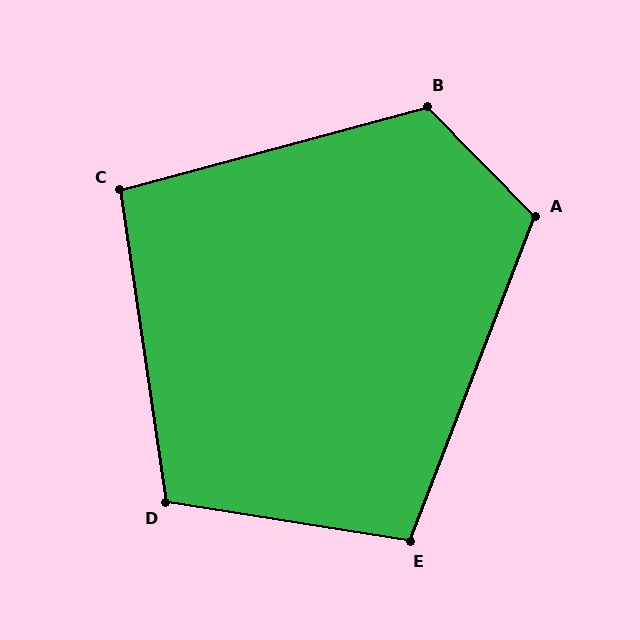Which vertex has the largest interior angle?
B, at approximately 119 degrees.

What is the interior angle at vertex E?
Approximately 102 degrees (obtuse).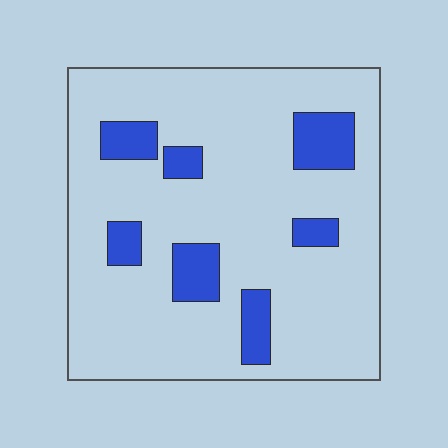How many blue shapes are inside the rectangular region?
7.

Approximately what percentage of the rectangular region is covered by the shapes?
Approximately 15%.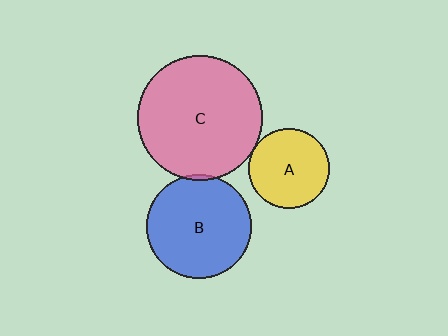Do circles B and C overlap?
Yes.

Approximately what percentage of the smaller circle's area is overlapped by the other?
Approximately 5%.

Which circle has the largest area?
Circle C (pink).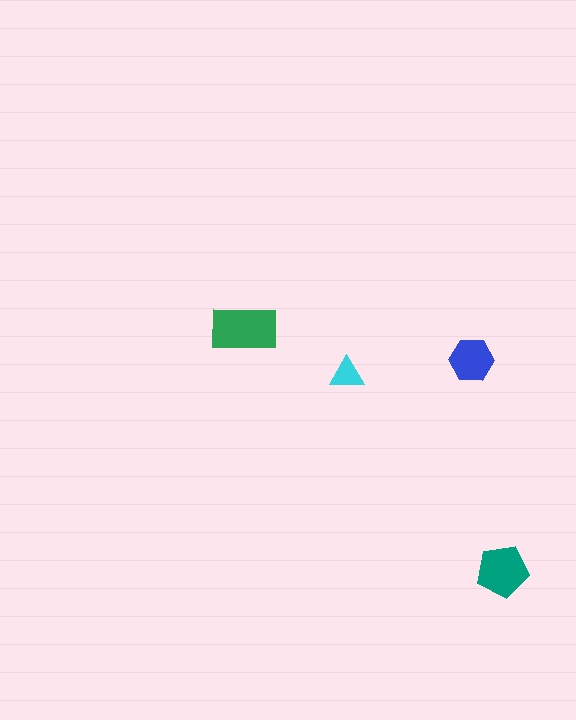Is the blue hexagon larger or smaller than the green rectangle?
Smaller.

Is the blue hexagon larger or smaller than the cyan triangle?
Larger.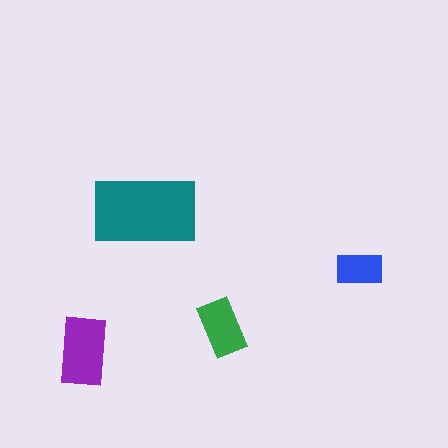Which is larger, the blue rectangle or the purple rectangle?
The purple one.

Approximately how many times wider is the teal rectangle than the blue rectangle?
About 2 times wider.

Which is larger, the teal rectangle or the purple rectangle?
The teal one.